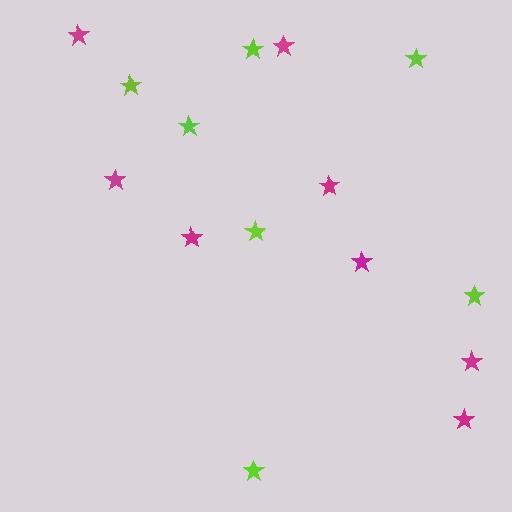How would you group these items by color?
There are 2 groups: one group of magenta stars (8) and one group of lime stars (7).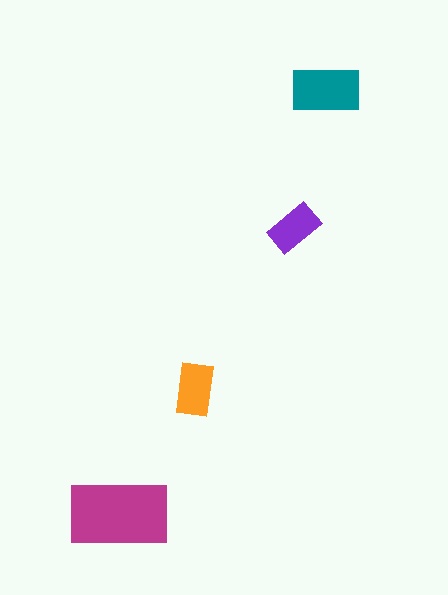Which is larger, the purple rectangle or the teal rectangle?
The teal one.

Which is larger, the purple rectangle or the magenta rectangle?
The magenta one.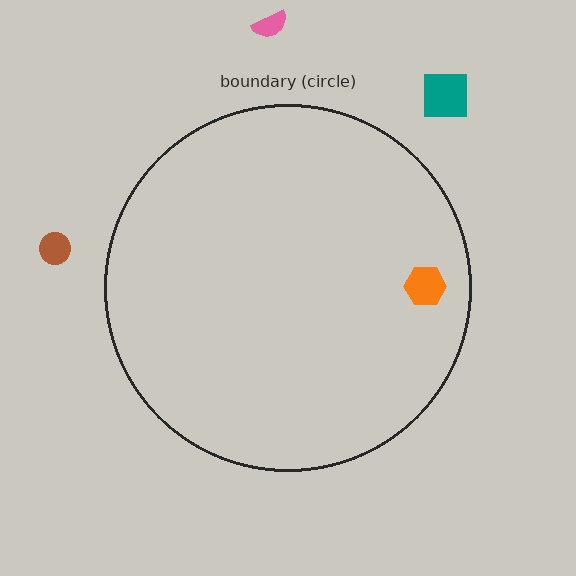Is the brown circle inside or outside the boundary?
Outside.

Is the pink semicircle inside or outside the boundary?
Outside.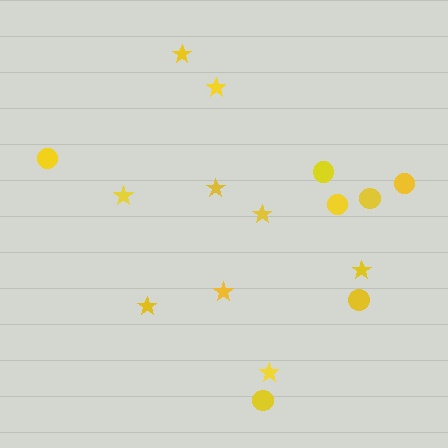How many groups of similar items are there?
There are 2 groups: one group of stars (9) and one group of circles (7).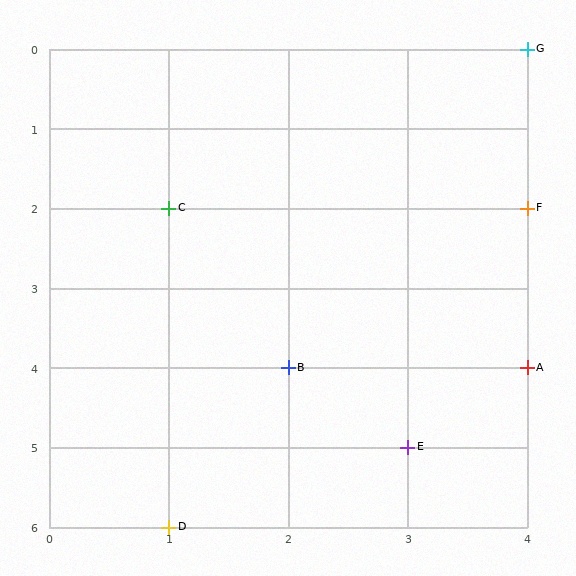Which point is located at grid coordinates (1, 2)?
Point C is at (1, 2).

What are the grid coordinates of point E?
Point E is at grid coordinates (3, 5).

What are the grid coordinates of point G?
Point G is at grid coordinates (4, 0).